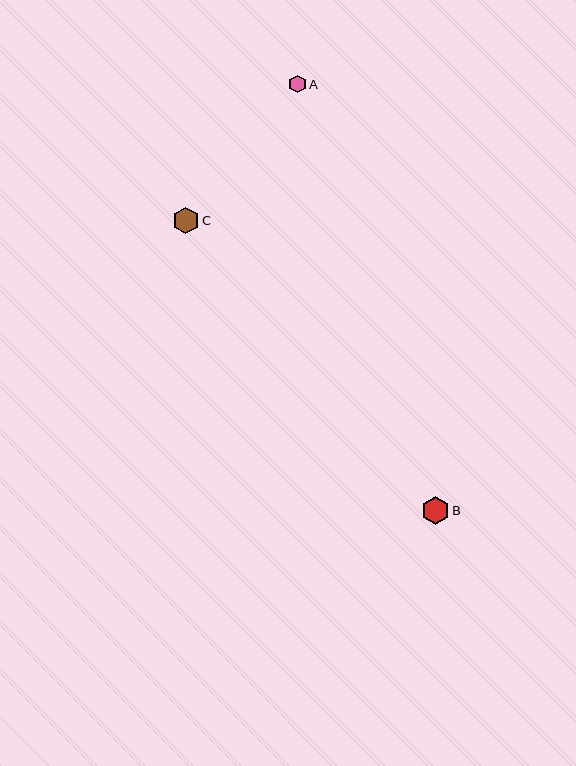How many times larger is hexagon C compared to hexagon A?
Hexagon C is approximately 1.5 times the size of hexagon A.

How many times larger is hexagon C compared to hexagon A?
Hexagon C is approximately 1.5 times the size of hexagon A.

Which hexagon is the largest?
Hexagon B is the largest with a size of approximately 27 pixels.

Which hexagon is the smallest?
Hexagon A is the smallest with a size of approximately 18 pixels.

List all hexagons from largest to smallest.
From largest to smallest: B, C, A.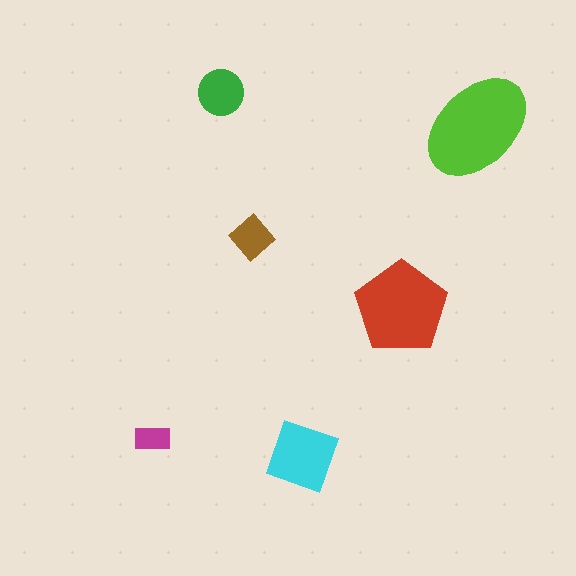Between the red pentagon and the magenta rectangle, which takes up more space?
The red pentagon.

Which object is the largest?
The lime ellipse.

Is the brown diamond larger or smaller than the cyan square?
Smaller.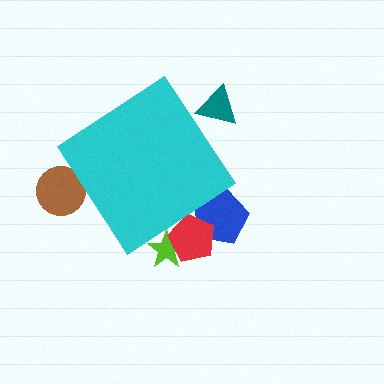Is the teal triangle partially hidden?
Yes, the teal triangle is partially hidden behind the cyan diamond.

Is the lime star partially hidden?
Yes, the lime star is partially hidden behind the cyan diamond.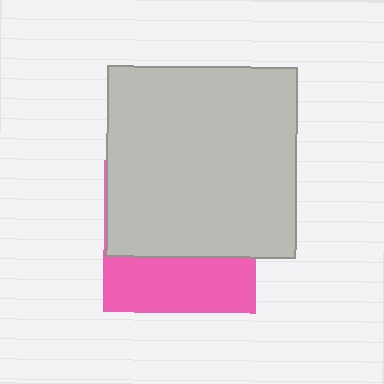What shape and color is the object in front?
The object in front is a light gray square.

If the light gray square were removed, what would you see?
You would see the complete pink square.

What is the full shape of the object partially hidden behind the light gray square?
The partially hidden object is a pink square.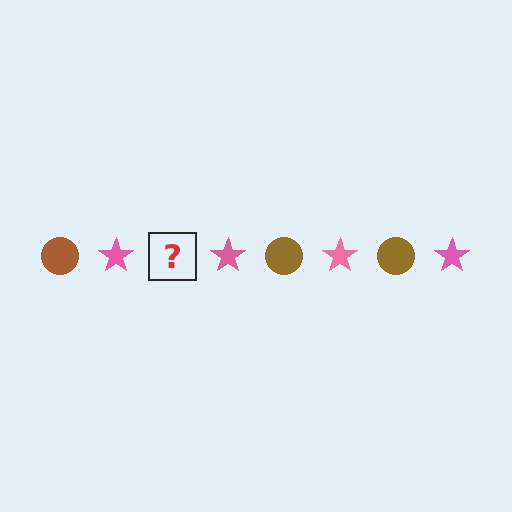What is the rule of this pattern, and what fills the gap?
The rule is that the pattern alternates between brown circle and pink star. The gap should be filled with a brown circle.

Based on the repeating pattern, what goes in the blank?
The blank should be a brown circle.